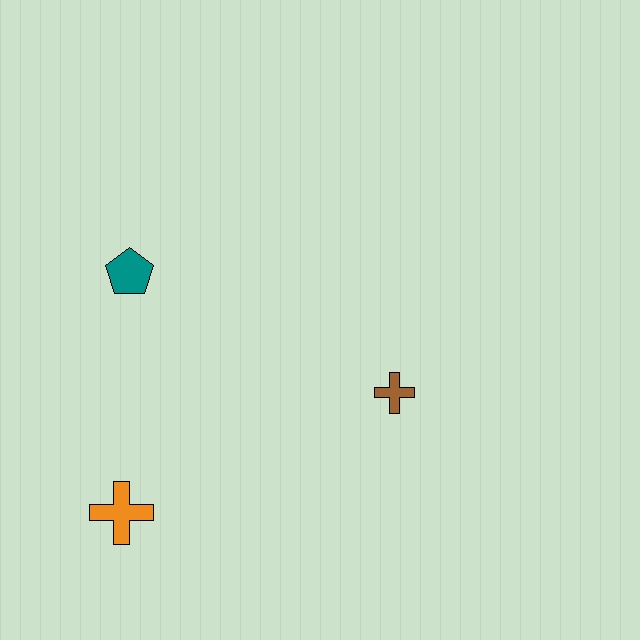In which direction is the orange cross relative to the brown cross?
The orange cross is to the left of the brown cross.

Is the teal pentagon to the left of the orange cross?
No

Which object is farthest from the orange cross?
The brown cross is farthest from the orange cross.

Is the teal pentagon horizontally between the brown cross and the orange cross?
Yes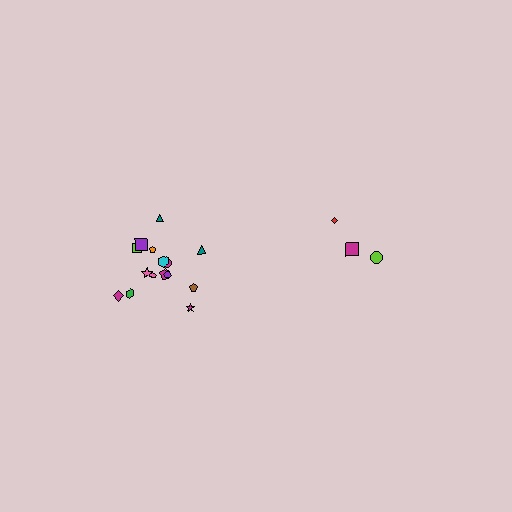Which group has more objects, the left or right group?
The left group.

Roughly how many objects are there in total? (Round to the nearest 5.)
Roughly 20 objects in total.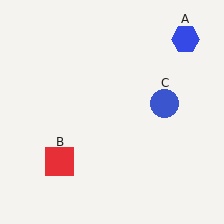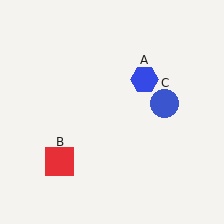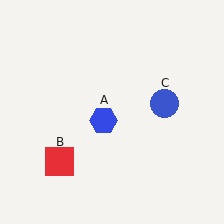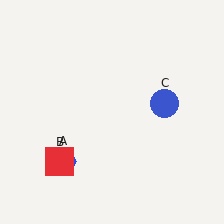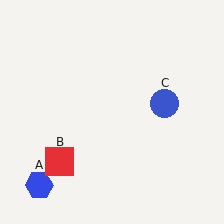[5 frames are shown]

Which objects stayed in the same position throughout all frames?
Red square (object B) and blue circle (object C) remained stationary.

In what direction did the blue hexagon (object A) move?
The blue hexagon (object A) moved down and to the left.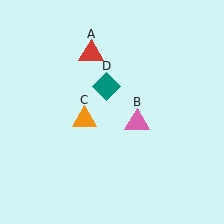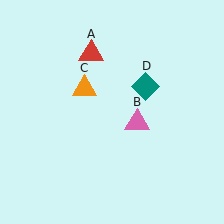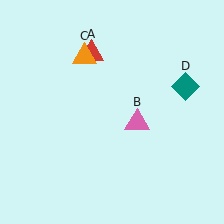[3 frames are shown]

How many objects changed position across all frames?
2 objects changed position: orange triangle (object C), teal diamond (object D).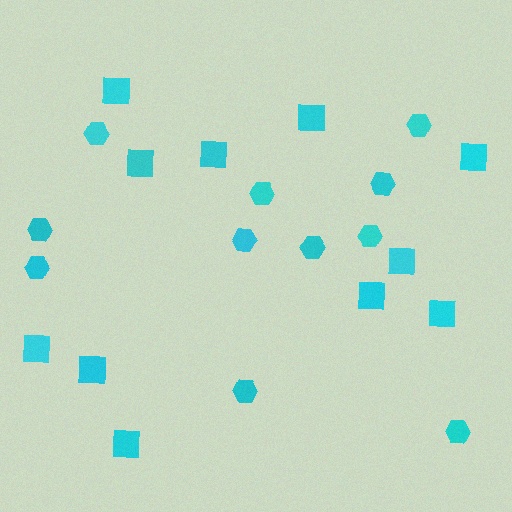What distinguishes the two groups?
There are 2 groups: one group of squares (11) and one group of hexagons (11).